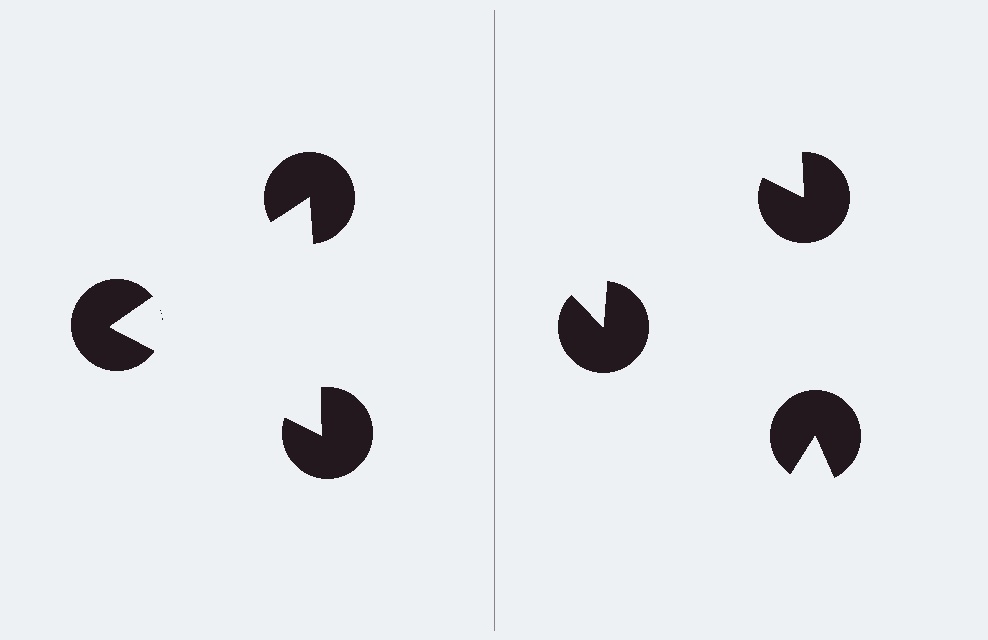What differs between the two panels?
The pac-man discs are positioned identically on both sides; only the wedge orientations differ. On the left they align to a triangle; on the right they are misaligned.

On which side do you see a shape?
An illusory triangle appears on the left side. On the right side the wedge cuts are rotated, so no coherent shape forms.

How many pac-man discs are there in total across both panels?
6 — 3 on each side.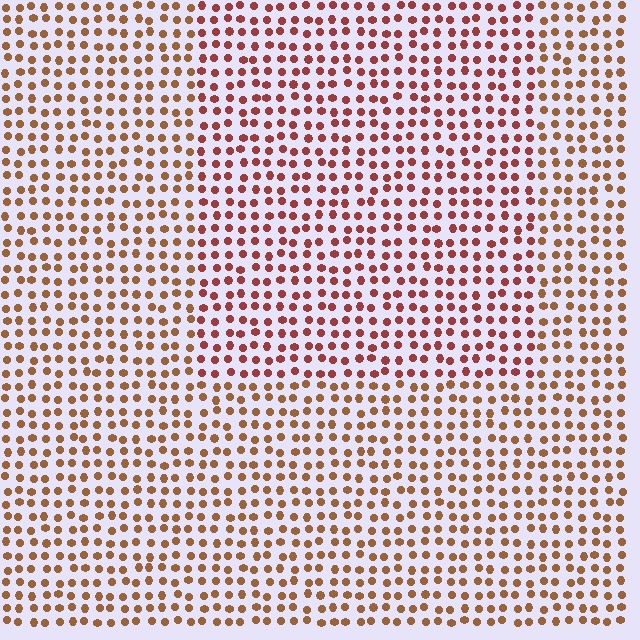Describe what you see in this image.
The image is filled with small brown elements in a uniform arrangement. A rectangle-shaped region is visible where the elements are tinted to a slightly different hue, forming a subtle color boundary.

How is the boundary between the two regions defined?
The boundary is defined purely by a slight shift in hue (about 27 degrees). Spacing, size, and orientation are identical on both sides.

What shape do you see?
I see a rectangle.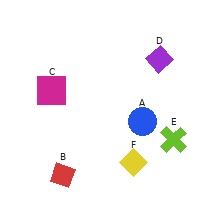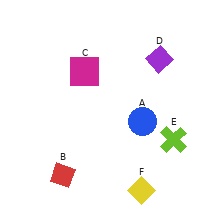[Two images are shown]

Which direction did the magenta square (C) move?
The magenta square (C) moved right.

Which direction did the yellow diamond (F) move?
The yellow diamond (F) moved down.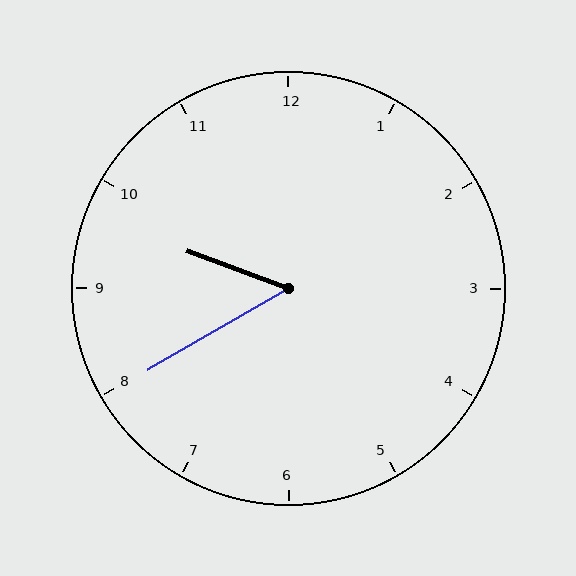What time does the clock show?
9:40.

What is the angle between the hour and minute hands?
Approximately 50 degrees.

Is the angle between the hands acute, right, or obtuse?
It is acute.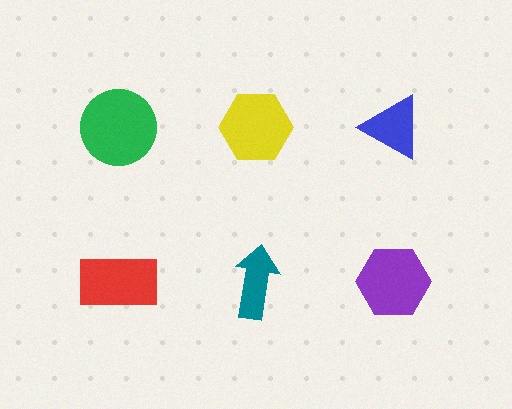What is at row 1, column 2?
A yellow hexagon.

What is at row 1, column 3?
A blue triangle.